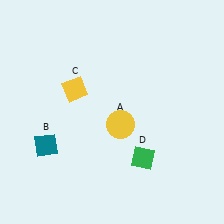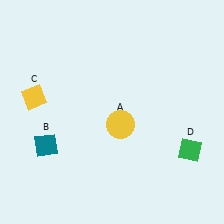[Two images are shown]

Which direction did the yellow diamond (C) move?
The yellow diamond (C) moved left.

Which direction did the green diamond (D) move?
The green diamond (D) moved right.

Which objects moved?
The objects that moved are: the yellow diamond (C), the green diamond (D).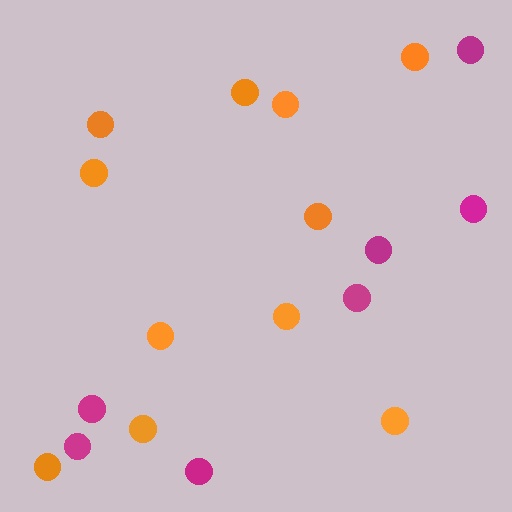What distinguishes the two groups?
There are 2 groups: one group of orange circles (11) and one group of magenta circles (7).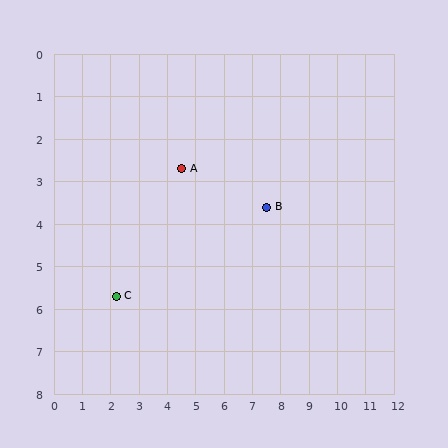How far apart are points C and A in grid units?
Points C and A are about 3.8 grid units apart.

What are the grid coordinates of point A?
Point A is at approximately (4.5, 2.7).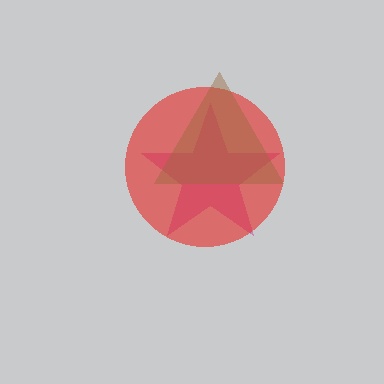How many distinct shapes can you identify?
There are 3 distinct shapes: a magenta star, a red circle, a brown triangle.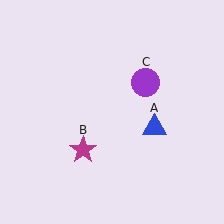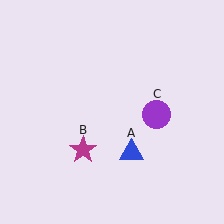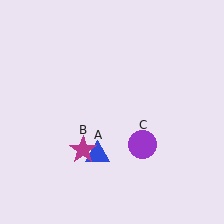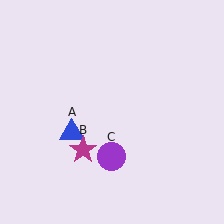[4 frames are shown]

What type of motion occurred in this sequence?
The blue triangle (object A), purple circle (object C) rotated clockwise around the center of the scene.